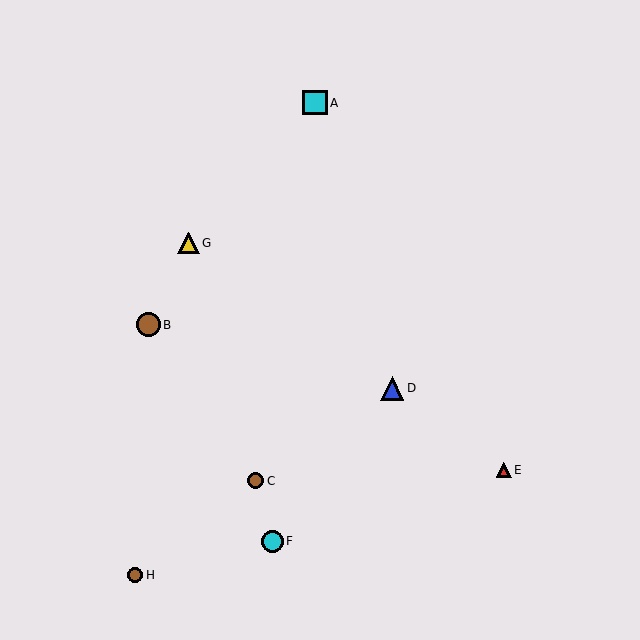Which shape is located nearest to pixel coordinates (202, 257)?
The yellow triangle (labeled G) at (188, 243) is nearest to that location.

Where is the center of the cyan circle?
The center of the cyan circle is at (272, 541).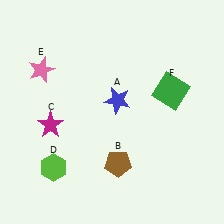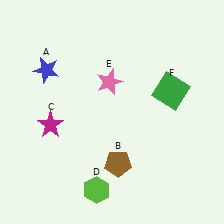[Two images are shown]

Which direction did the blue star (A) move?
The blue star (A) moved left.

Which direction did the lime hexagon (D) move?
The lime hexagon (D) moved right.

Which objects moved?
The objects that moved are: the blue star (A), the lime hexagon (D), the pink star (E).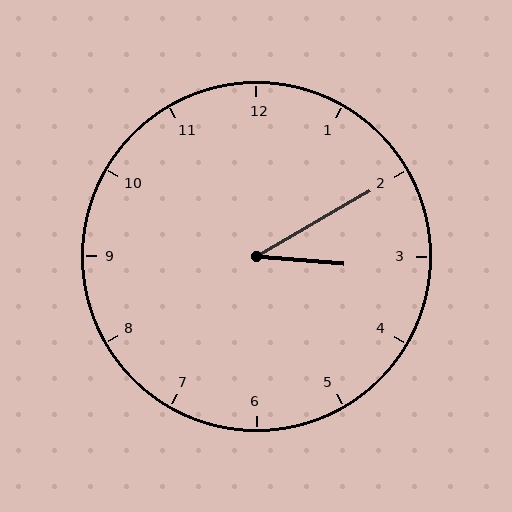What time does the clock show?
3:10.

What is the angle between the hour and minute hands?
Approximately 35 degrees.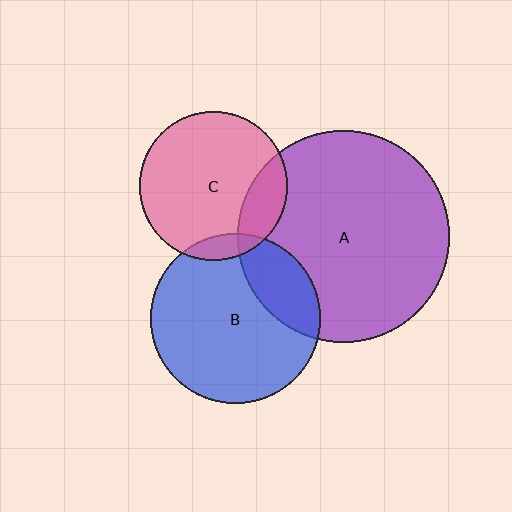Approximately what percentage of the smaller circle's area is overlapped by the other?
Approximately 10%.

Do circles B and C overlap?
Yes.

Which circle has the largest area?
Circle A (purple).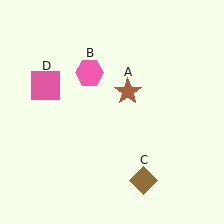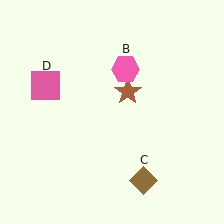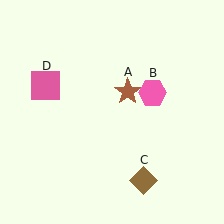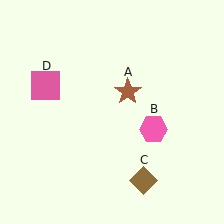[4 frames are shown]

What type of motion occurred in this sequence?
The pink hexagon (object B) rotated clockwise around the center of the scene.